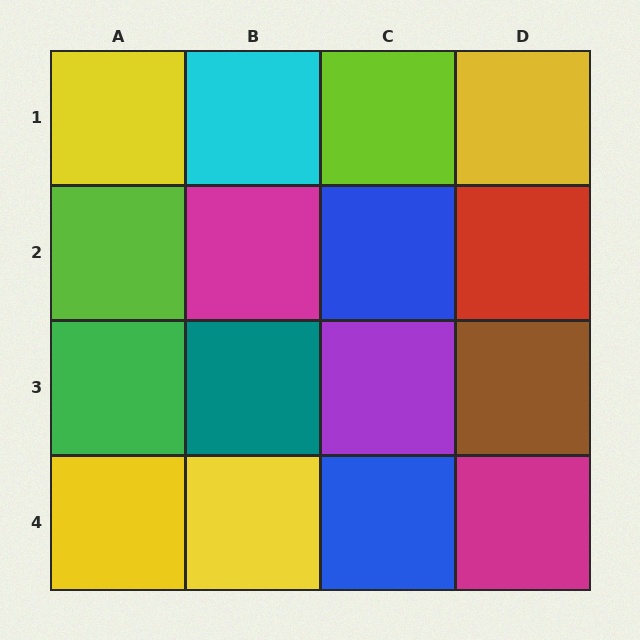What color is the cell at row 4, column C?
Blue.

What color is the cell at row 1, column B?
Cyan.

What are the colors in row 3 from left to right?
Green, teal, purple, brown.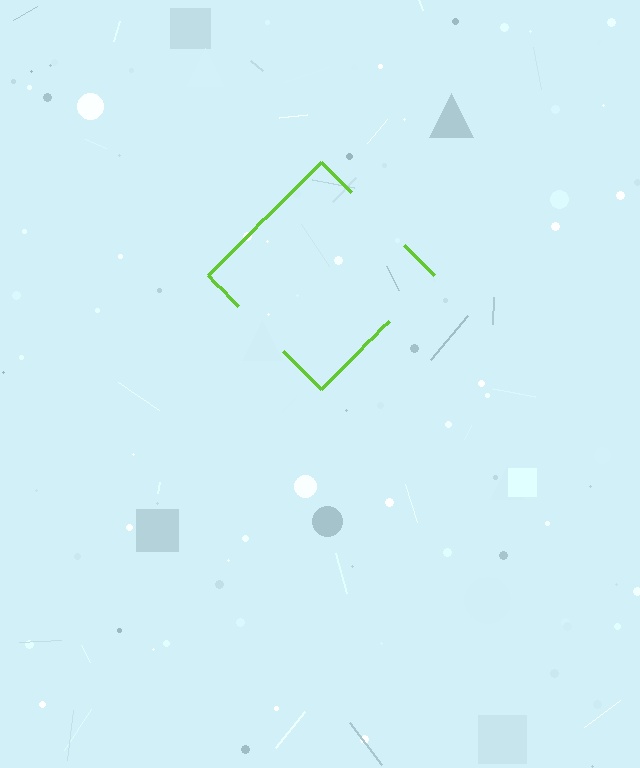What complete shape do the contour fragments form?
The contour fragments form a diamond.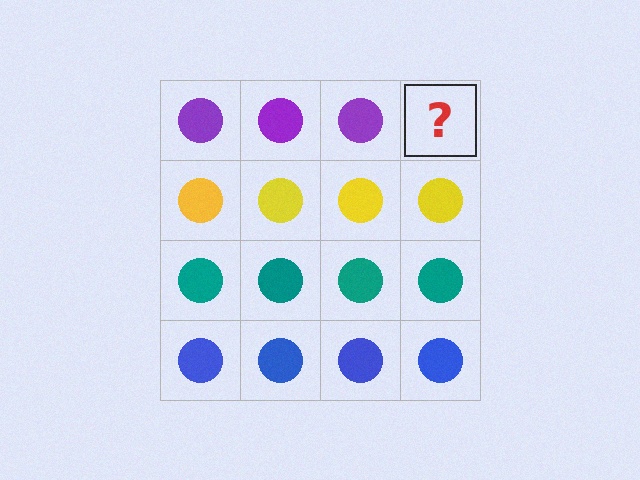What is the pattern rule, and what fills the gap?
The rule is that each row has a consistent color. The gap should be filled with a purple circle.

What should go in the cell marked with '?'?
The missing cell should contain a purple circle.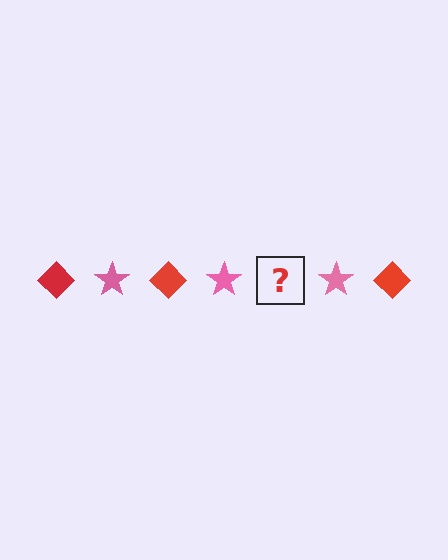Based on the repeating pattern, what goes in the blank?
The blank should be a red diamond.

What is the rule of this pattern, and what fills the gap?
The rule is that the pattern alternates between red diamond and pink star. The gap should be filled with a red diamond.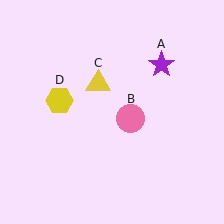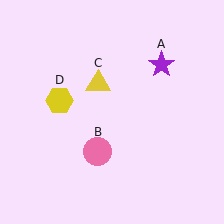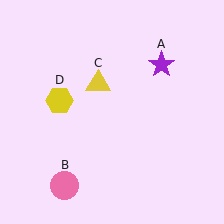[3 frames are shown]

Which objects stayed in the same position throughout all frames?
Purple star (object A) and yellow triangle (object C) and yellow hexagon (object D) remained stationary.